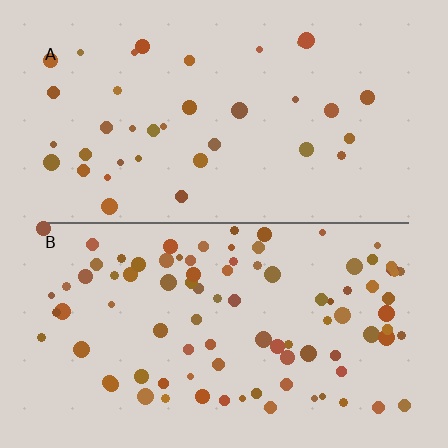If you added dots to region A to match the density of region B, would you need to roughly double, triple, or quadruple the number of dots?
Approximately triple.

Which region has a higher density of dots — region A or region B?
B (the bottom).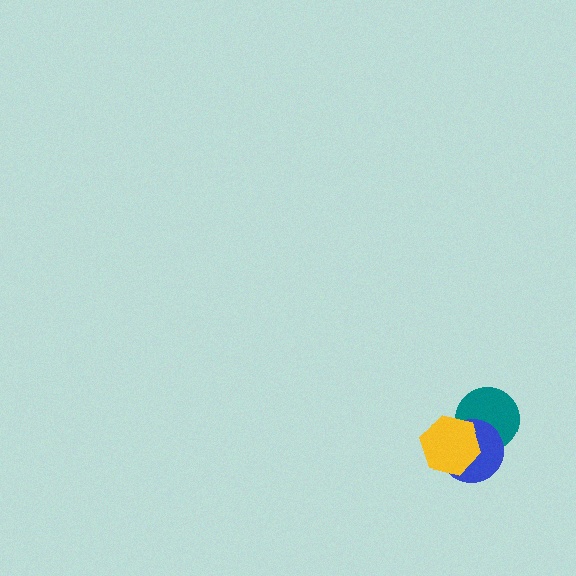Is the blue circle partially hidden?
Yes, it is partially covered by another shape.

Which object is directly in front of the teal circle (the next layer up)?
The blue circle is directly in front of the teal circle.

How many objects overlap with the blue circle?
2 objects overlap with the blue circle.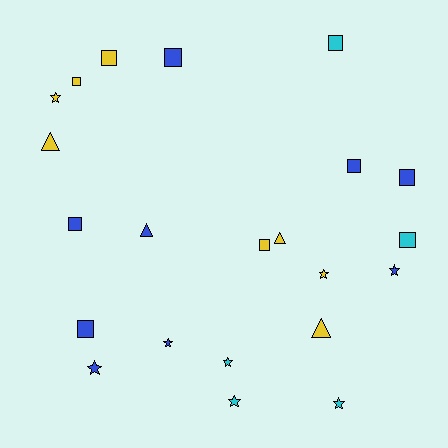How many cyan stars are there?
There are 3 cyan stars.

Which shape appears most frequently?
Square, with 10 objects.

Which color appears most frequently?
Blue, with 9 objects.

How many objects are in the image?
There are 22 objects.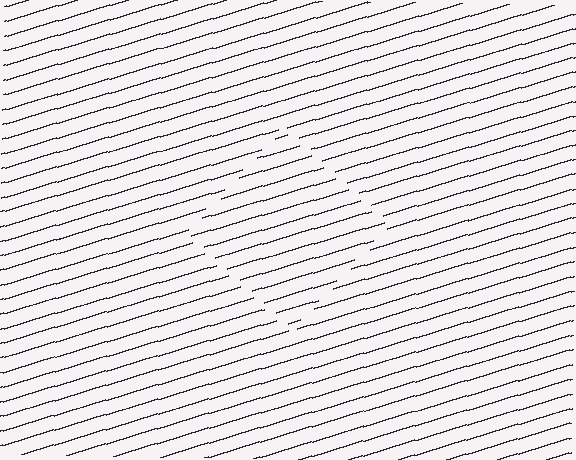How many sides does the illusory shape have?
4 sides — the line-ends trace a square.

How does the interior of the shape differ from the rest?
The interior of the shape contains the same grating, shifted by half a period — the contour is defined by the phase discontinuity where line-ends from the inner and outer gratings abut.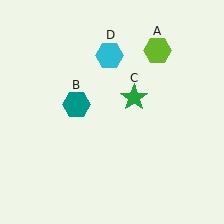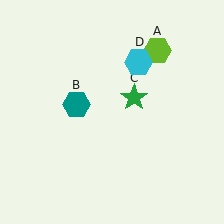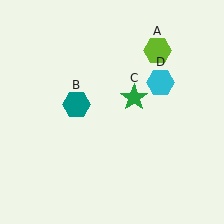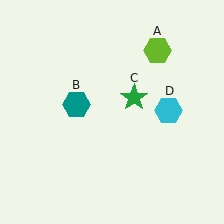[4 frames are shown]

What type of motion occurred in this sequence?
The cyan hexagon (object D) rotated clockwise around the center of the scene.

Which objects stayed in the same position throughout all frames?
Lime hexagon (object A) and teal hexagon (object B) and green star (object C) remained stationary.